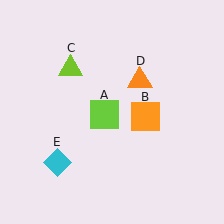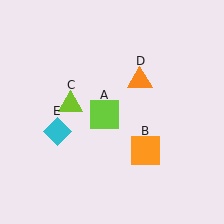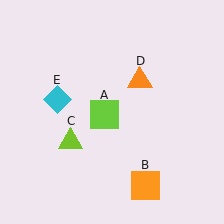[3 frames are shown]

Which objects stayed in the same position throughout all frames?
Lime square (object A) and orange triangle (object D) remained stationary.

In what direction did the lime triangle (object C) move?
The lime triangle (object C) moved down.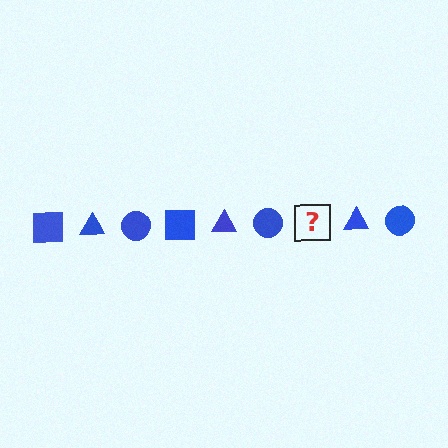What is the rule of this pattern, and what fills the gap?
The rule is that the pattern cycles through square, triangle, circle shapes in blue. The gap should be filled with a blue square.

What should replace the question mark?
The question mark should be replaced with a blue square.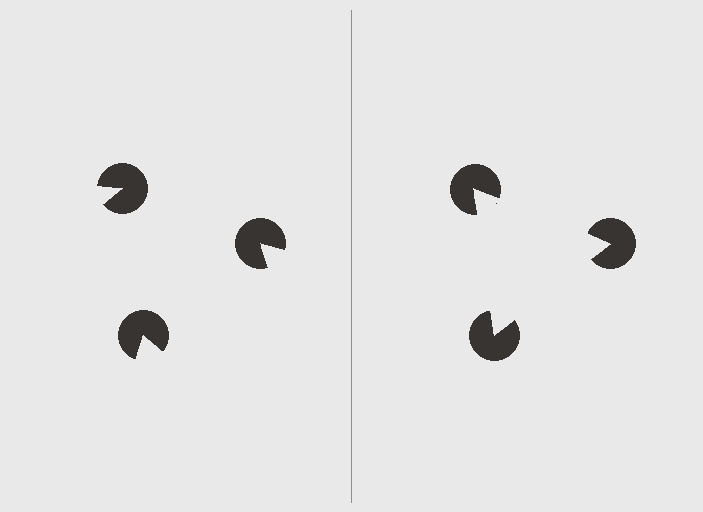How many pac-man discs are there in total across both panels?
6 — 3 on each side.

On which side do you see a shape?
An illusory triangle appears on the right side. On the left side the wedge cuts are rotated, so no coherent shape forms.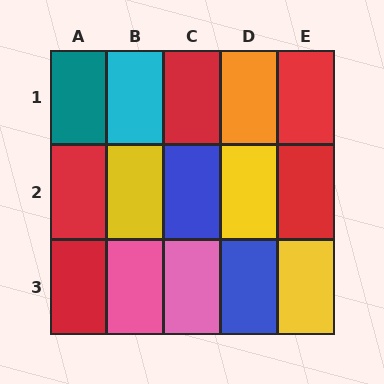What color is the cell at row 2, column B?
Yellow.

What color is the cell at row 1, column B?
Cyan.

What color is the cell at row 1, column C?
Red.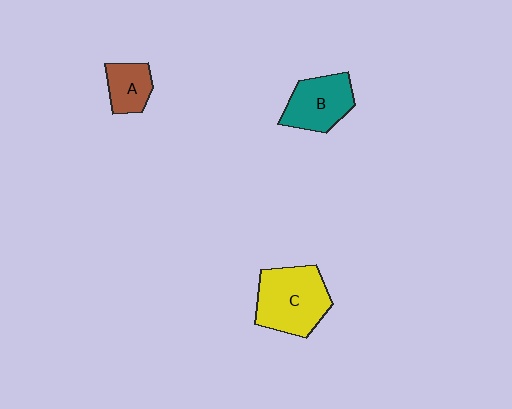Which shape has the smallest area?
Shape A (brown).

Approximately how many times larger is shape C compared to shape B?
Approximately 1.4 times.